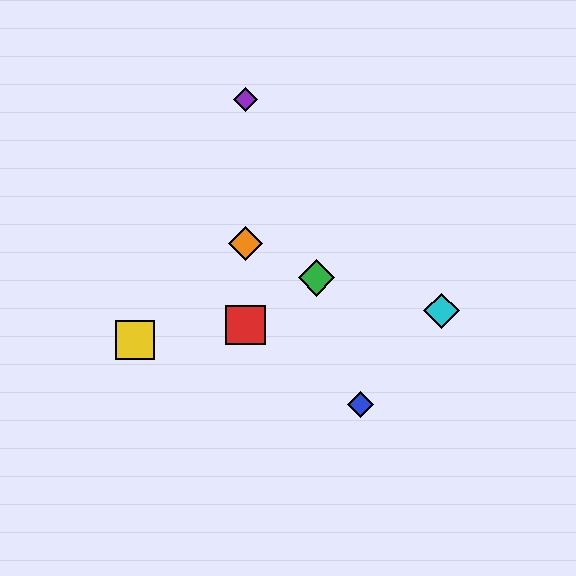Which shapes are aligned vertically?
The red square, the purple diamond, the orange diamond are aligned vertically.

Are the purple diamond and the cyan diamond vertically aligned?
No, the purple diamond is at x≈246 and the cyan diamond is at x≈441.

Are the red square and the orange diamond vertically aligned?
Yes, both are at x≈246.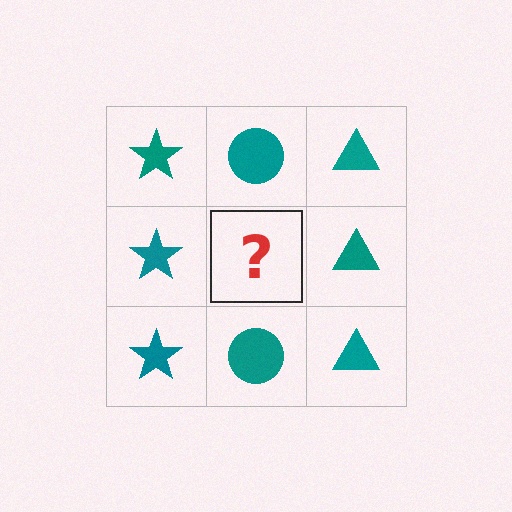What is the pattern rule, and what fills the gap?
The rule is that each column has a consistent shape. The gap should be filled with a teal circle.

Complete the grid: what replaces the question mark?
The question mark should be replaced with a teal circle.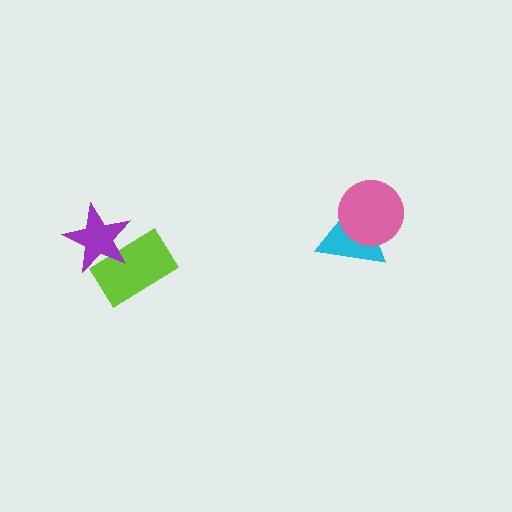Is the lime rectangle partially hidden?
Yes, it is partially covered by another shape.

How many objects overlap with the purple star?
1 object overlaps with the purple star.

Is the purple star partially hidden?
No, no other shape covers it.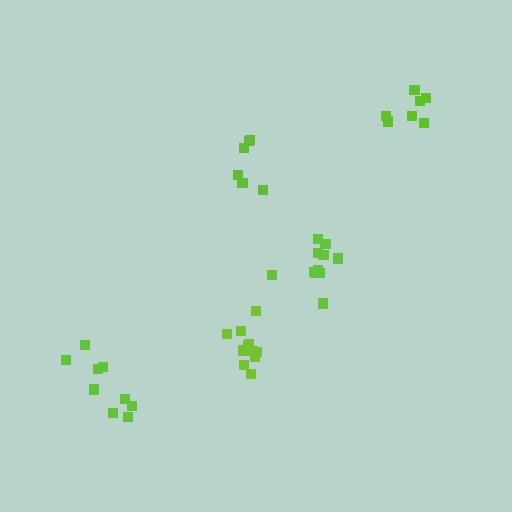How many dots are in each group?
Group 1: 11 dots, Group 2: 7 dots, Group 3: 11 dots, Group 4: 6 dots, Group 5: 9 dots (44 total).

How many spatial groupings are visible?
There are 5 spatial groupings.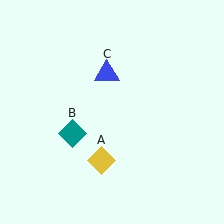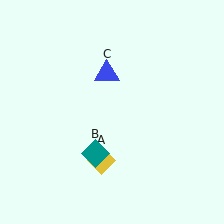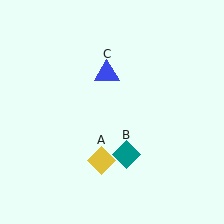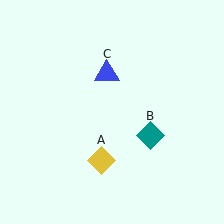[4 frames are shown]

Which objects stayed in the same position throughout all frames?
Yellow diamond (object A) and blue triangle (object C) remained stationary.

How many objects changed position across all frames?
1 object changed position: teal diamond (object B).